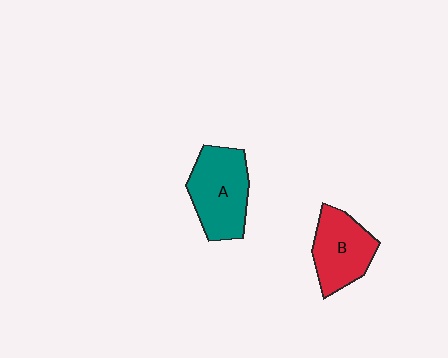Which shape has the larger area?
Shape A (teal).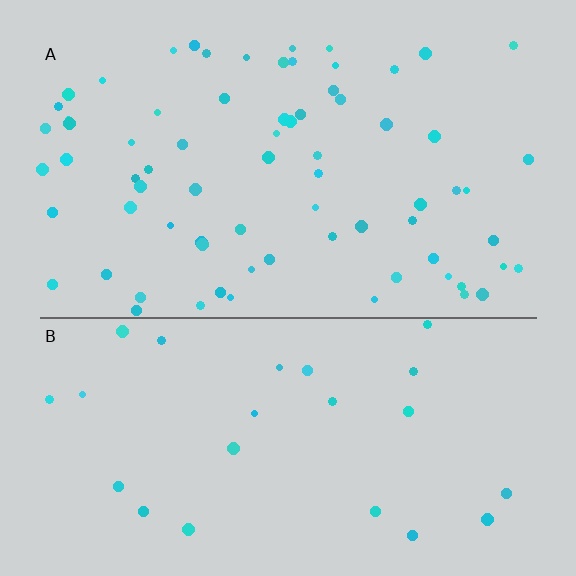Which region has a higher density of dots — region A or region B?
A (the top).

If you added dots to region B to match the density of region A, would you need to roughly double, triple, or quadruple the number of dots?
Approximately triple.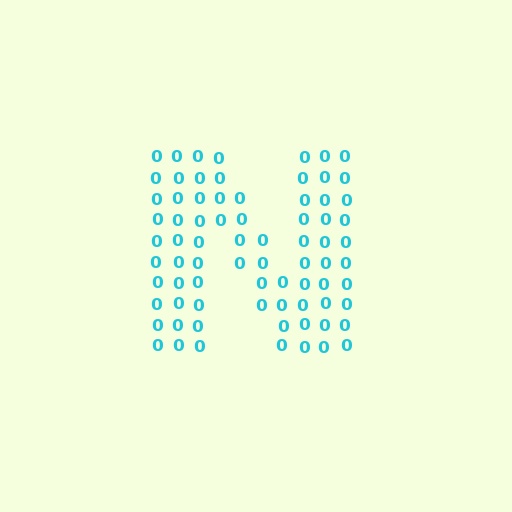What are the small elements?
The small elements are digit 0's.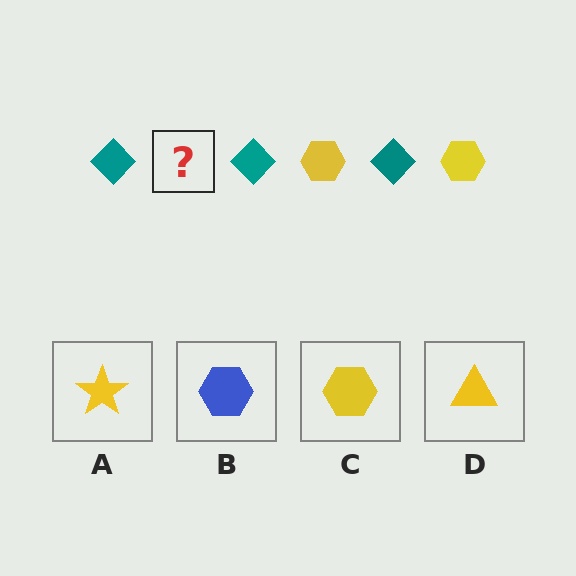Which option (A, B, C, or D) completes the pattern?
C.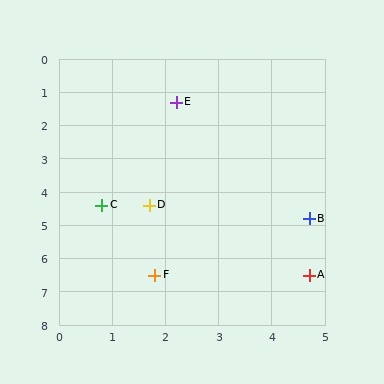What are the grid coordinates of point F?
Point F is at approximately (1.8, 6.5).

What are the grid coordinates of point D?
Point D is at approximately (1.7, 4.4).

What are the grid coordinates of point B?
Point B is at approximately (4.7, 4.8).